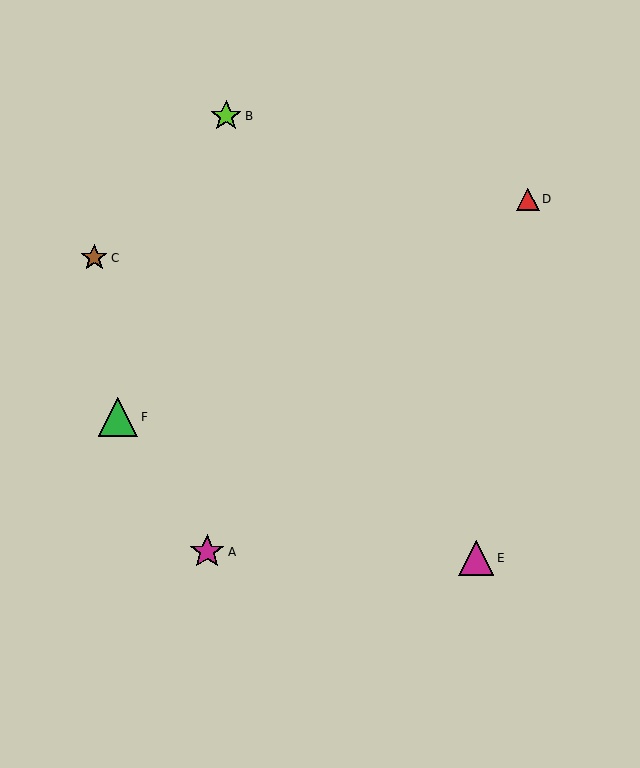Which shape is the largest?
The green triangle (labeled F) is the largest.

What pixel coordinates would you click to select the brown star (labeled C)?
Click at (94, 258) to select the brown star C.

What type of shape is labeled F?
Shape F is a green triangle.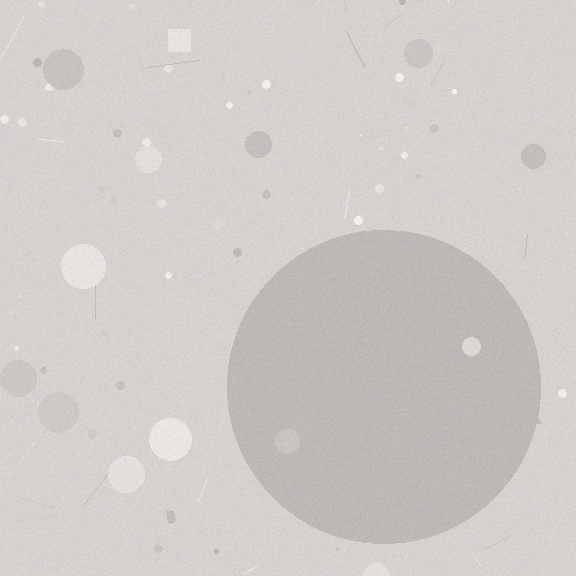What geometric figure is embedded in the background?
A circle is embedded in the background.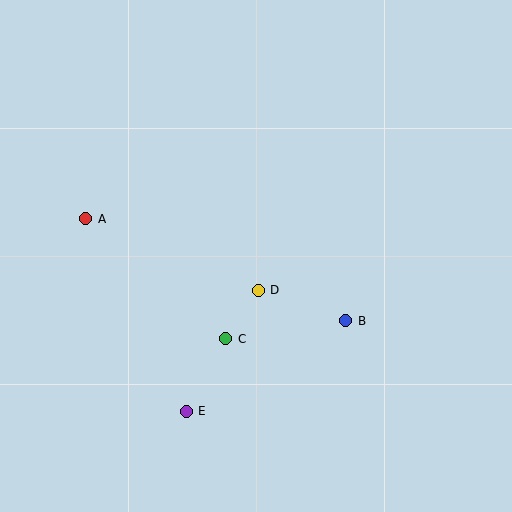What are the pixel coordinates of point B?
Point B is at (346, 321).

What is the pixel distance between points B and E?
The distance between B and E is 183 pixels.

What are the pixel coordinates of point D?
Point D is at (258, 290).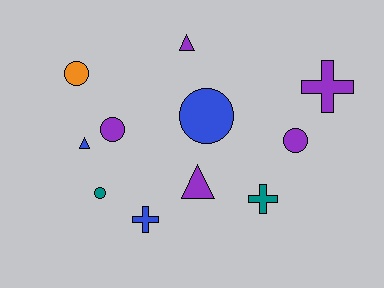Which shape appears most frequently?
Circle, with 5 objects.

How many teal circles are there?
There is 1 teal circle.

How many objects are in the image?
There are 11 objects.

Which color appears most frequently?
Purple, with 5 objects.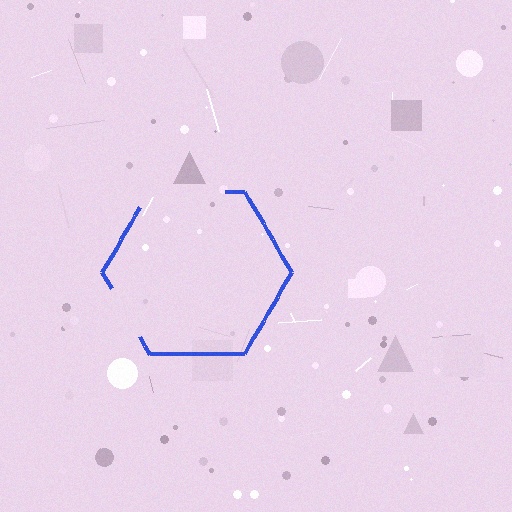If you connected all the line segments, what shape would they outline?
They would outline a hexagon.